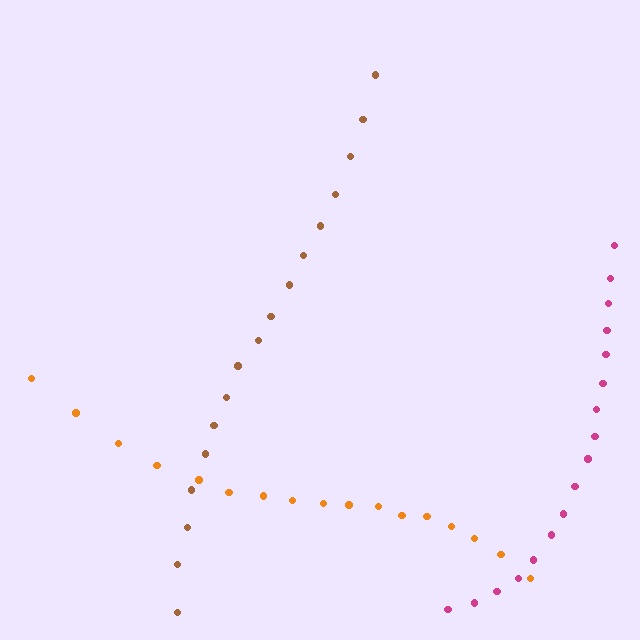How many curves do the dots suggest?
There are 3 distinct paths.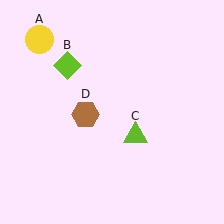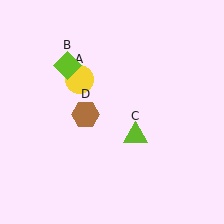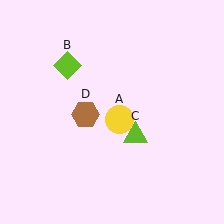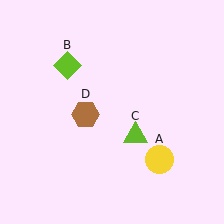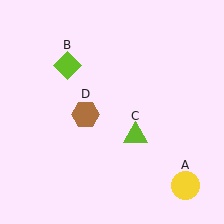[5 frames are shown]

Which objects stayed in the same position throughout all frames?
Lime diamond (object B) and lime triangle (object C) and brown hexagon (object D) remained stationary.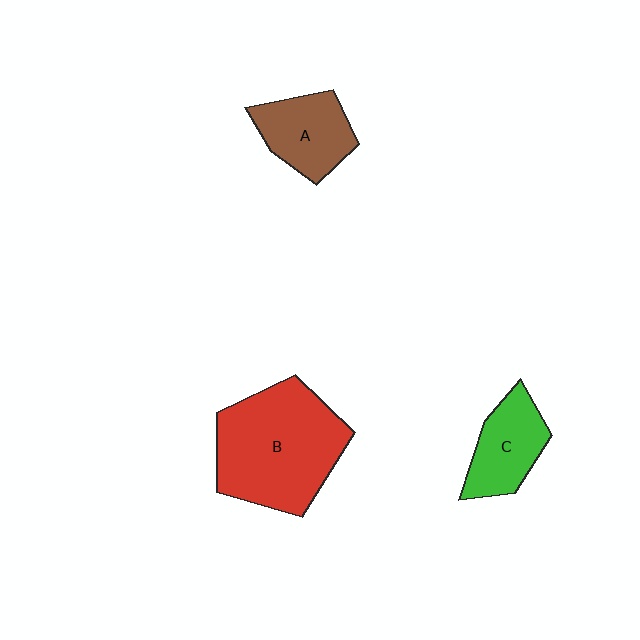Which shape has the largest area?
Shape B (red).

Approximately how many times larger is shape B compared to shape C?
Approximately 2.2 times.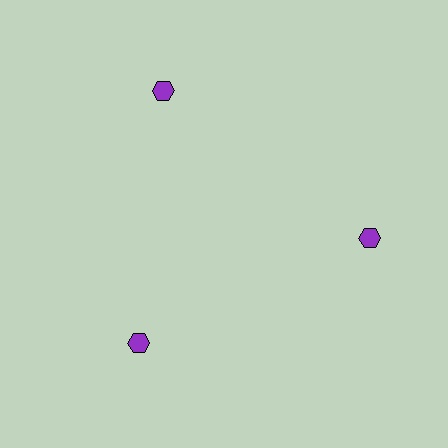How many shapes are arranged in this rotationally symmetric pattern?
There are 3 shapes, arranged in 3 groups of 1.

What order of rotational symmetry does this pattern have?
This pattern has 3-fold rotational symmetry.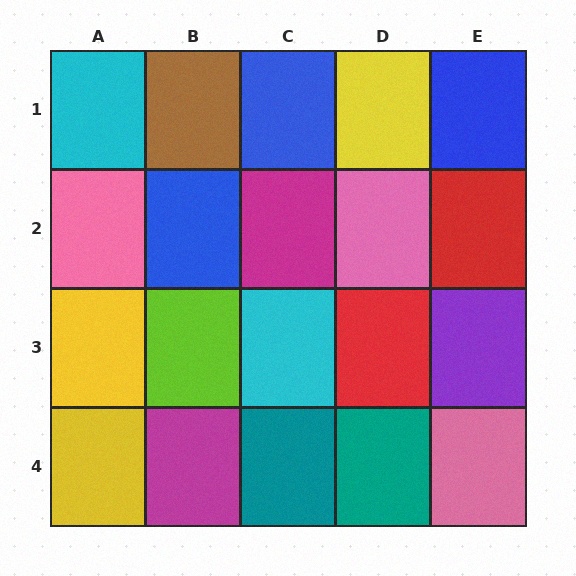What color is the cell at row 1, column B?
Brown.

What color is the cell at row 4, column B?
Magenta.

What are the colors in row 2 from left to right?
Pink, blue, magenta, pink, red.